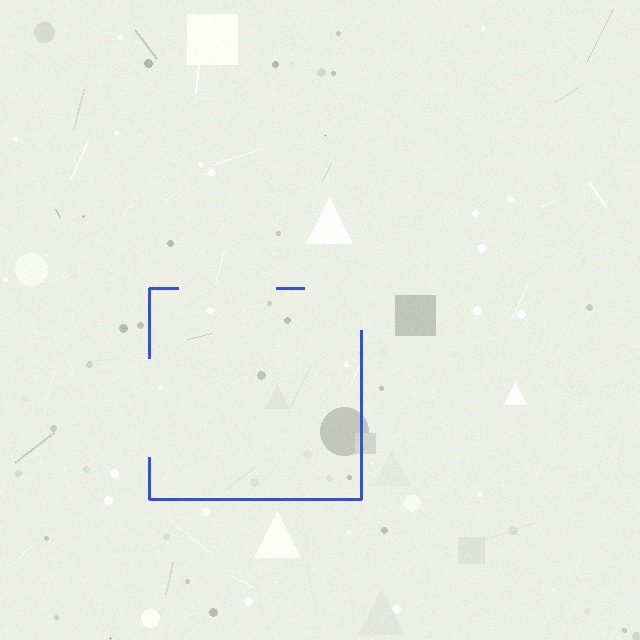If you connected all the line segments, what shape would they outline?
They would outline a square.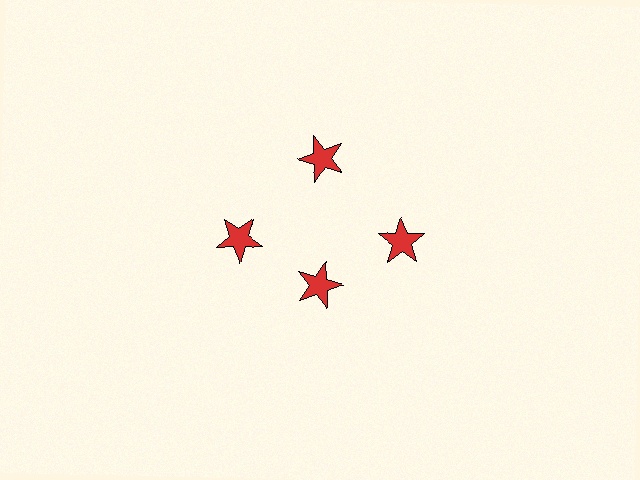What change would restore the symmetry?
The symmetry would be restored by moving it outward, back onto the ring so that all 4 stars sit at equal angles and equal distance from the center.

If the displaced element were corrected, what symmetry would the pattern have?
It would have 4-fold rotational symmetry — the pattern would map onto itself every 90 degrees.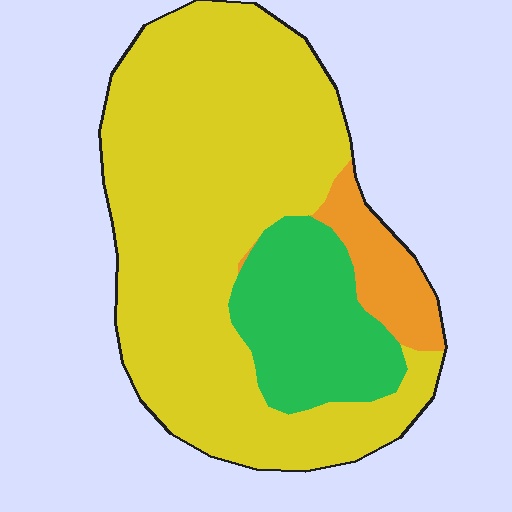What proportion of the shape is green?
Green takes up less than a quarter of the shape.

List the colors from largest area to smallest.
From largest to smallest: yellow, green, orange.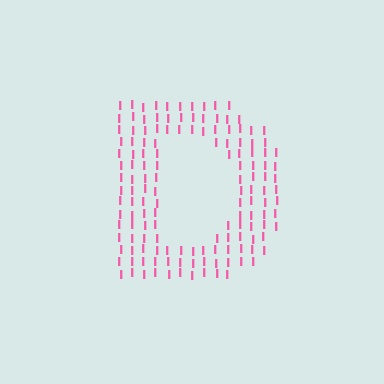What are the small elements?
The small elements are letter I's.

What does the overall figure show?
The overall figure shows the letter D.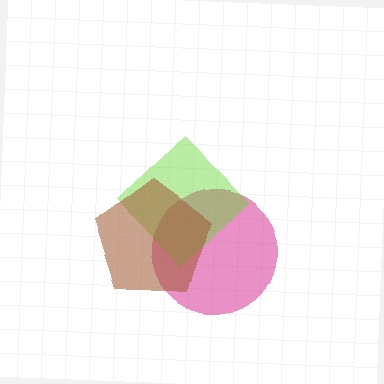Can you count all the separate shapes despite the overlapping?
Yes, there are 3 separate shapes.